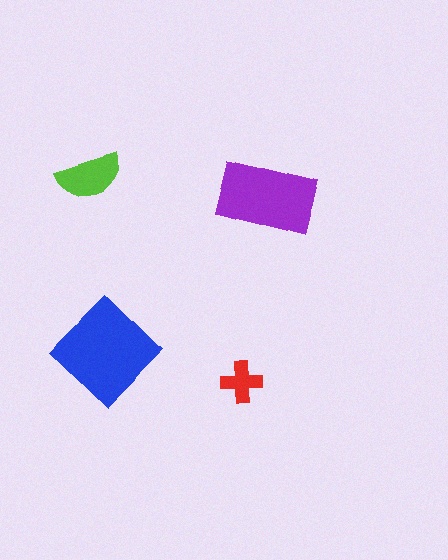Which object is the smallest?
The red cross.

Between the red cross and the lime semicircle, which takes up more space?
The lime semicircle.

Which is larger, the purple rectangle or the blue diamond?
The blue diamond.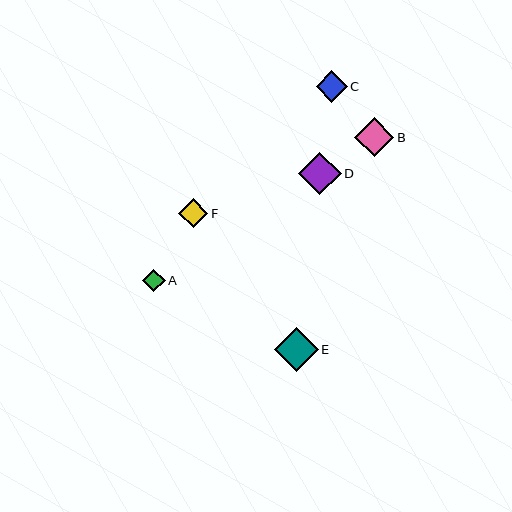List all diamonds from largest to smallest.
From largest to smallest: E, D, B, C, F, A.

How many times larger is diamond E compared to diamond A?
Diamond E is approximately 2.0 times the size of diamond A.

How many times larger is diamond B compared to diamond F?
Diamond B is approximately 1.3 times the size of diamond F.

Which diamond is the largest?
Diamond E is the largest with a size of approximately 44 pixels.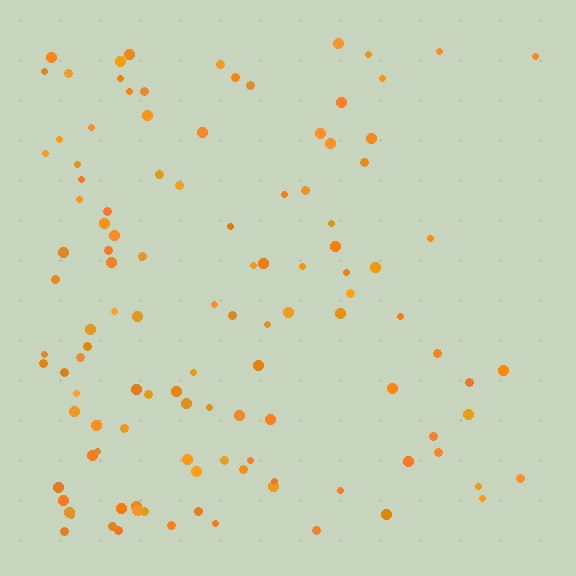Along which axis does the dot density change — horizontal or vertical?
Horizontal.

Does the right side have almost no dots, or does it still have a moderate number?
Still a moderate number, just noticeably fewer than the left.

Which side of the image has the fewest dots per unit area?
The right.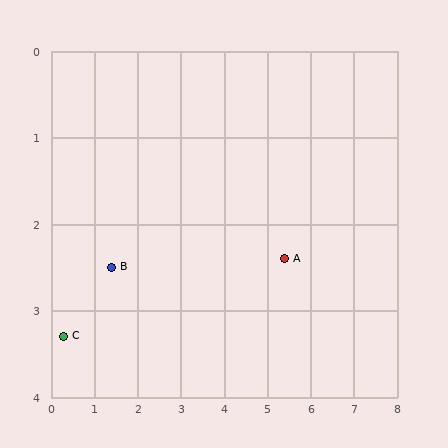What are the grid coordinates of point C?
Point C is at approximately (0.3, 3.3).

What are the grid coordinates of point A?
Point A is at approximately (5.4, 2.4).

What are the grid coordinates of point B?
Point B is at approximately (1.4, 2.5).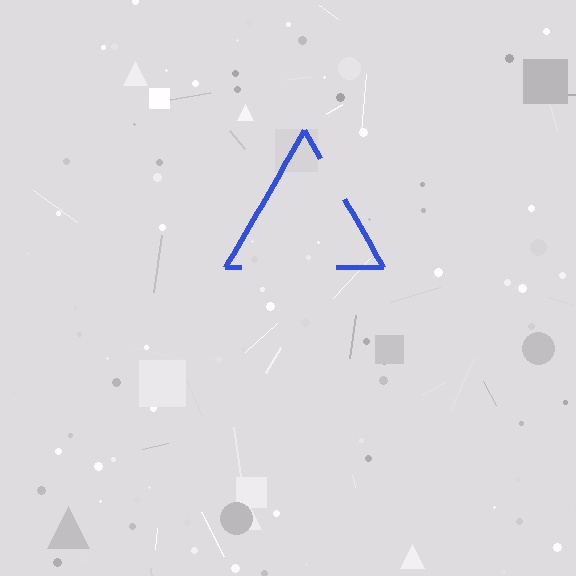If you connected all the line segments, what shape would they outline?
They would outline a triangle.